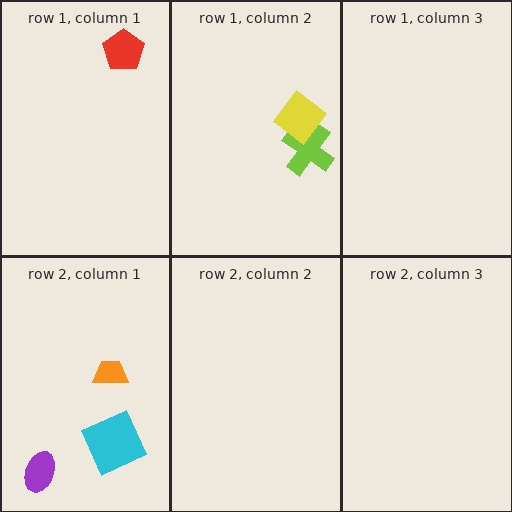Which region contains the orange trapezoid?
The row 2, column 1 region.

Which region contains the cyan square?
The row 2, column 1 region.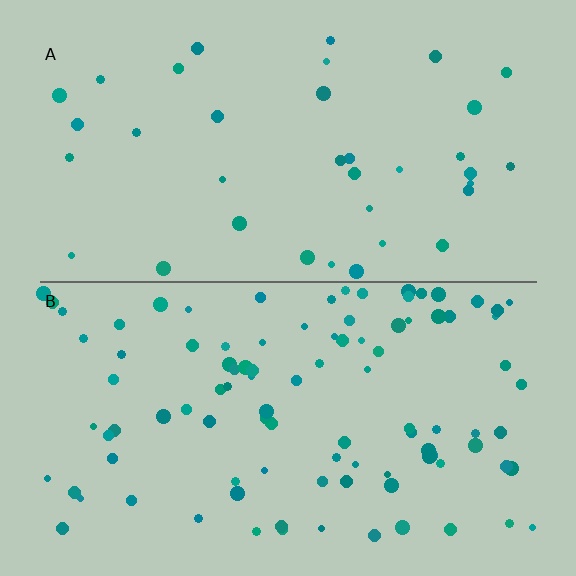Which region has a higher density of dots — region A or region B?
B (the bottom).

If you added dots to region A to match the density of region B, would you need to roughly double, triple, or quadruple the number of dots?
Approximately triple.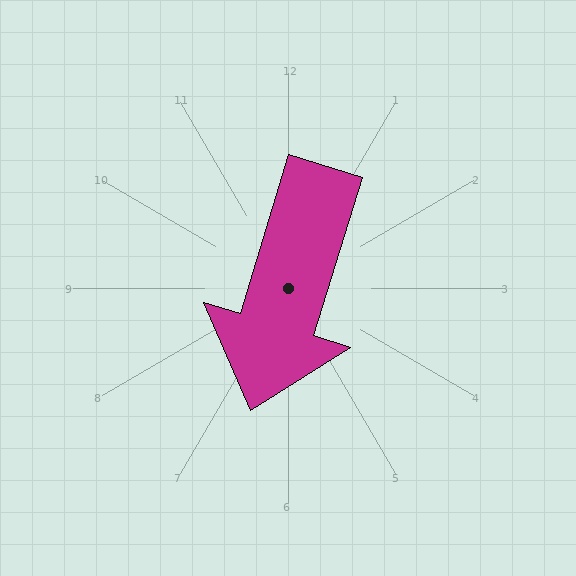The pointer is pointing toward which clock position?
Roughly 7 o'clock.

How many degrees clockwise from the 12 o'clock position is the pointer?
Approximately 197 degrees.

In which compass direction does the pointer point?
South.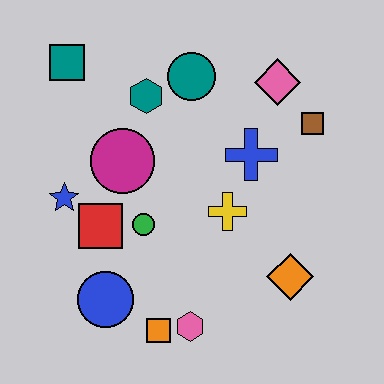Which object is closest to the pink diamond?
The brown square is closest to the pink diamond.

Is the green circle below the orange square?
No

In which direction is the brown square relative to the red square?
The brown square is to the right of the red square.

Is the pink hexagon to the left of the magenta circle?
No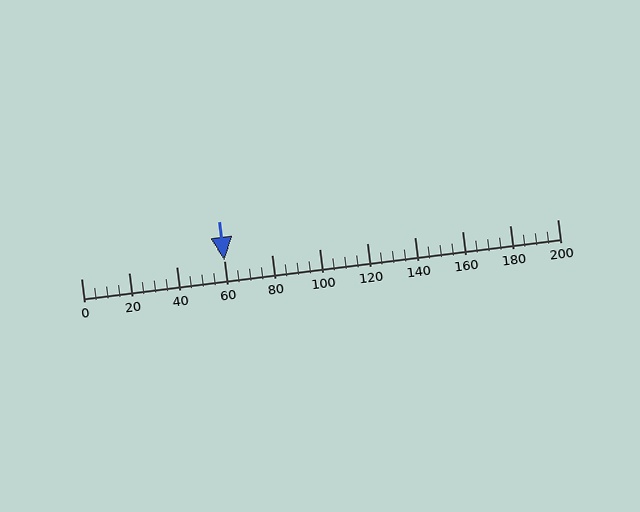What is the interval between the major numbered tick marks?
The major tick marks are spaced 20 units apart.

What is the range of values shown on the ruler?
The ruler shows values from 0 to 200.